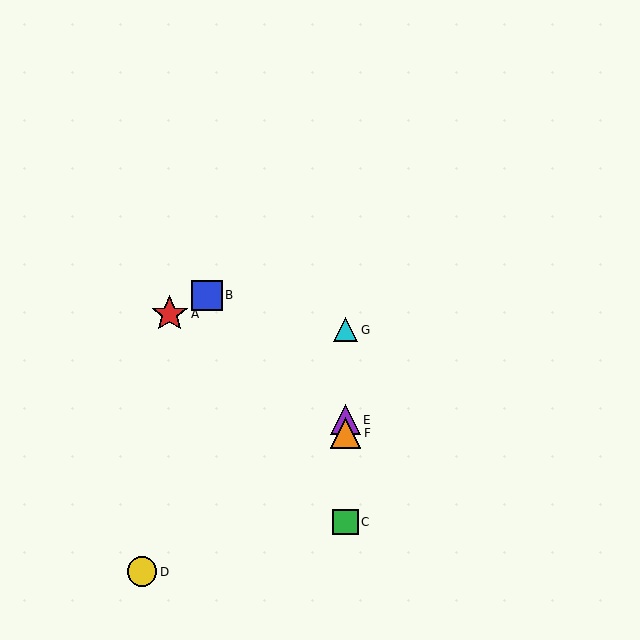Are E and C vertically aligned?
Yes, both are at x≈345.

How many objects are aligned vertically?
4 objects (C, E, F, G) are aligned vertically.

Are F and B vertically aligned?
No, F is at x≈345 and B is at x≈207.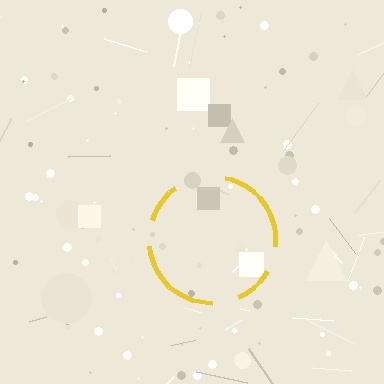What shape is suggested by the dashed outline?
The dashed outline suggests a circle.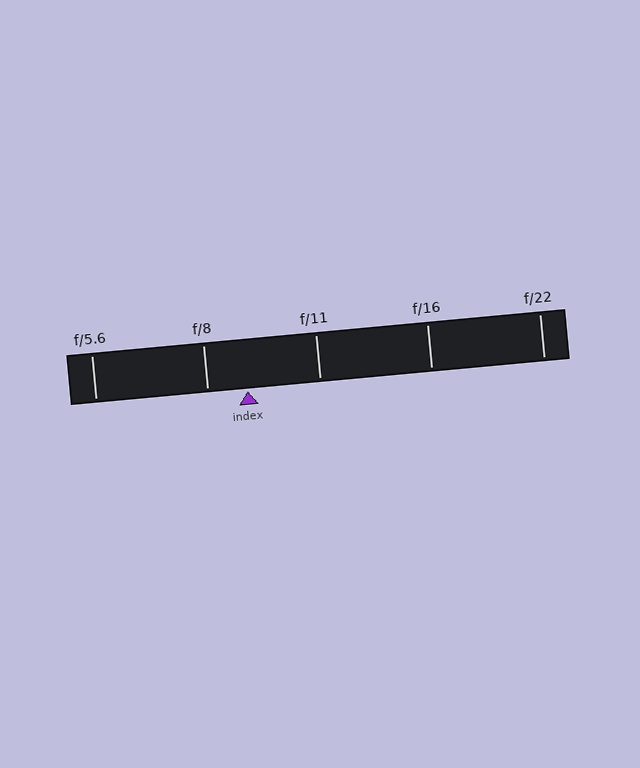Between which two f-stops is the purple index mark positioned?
The index mark is between f/8 and f/11.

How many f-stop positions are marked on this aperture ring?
There are 5 f-stop positions marked.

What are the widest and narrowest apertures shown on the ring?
The widest aperture shown is f/5.6 and the narrowest is f/22.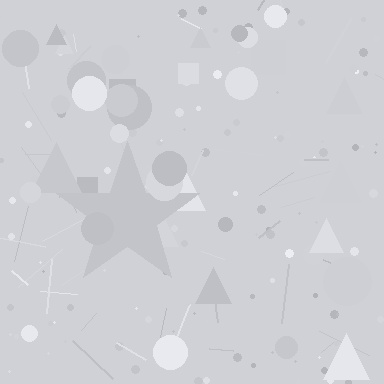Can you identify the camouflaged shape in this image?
The camouflaged shape is a star.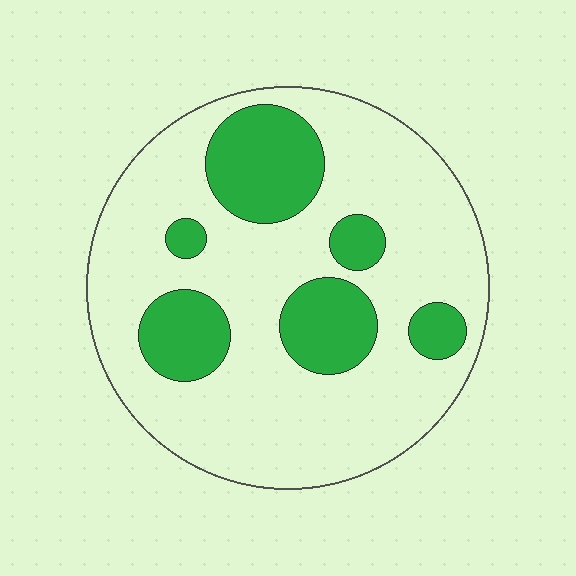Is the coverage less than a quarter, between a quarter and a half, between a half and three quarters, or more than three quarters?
Between a quarter and a half.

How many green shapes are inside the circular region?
6.